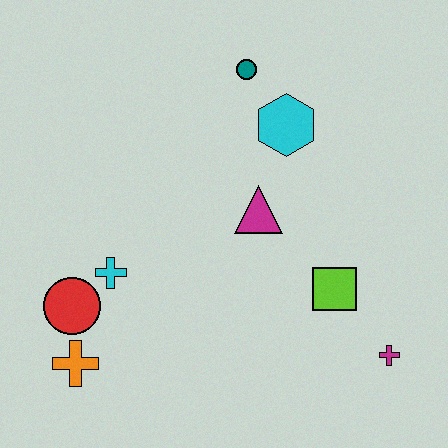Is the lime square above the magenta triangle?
No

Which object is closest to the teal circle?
The cyan hexagon is closest to the teal circle.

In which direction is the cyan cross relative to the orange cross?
The cyan cross is above the orange cross.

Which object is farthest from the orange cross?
The teal circle is farthest from the orange cross.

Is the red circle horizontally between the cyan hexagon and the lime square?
No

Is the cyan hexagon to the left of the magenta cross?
Yes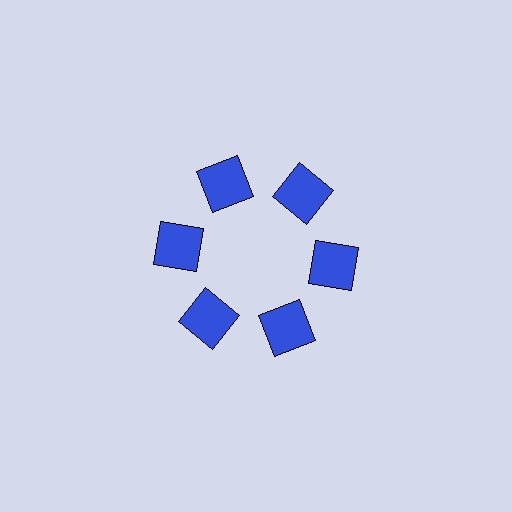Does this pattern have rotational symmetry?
Yes, this pattern has 6-fold rotational symmetry. It looks the same after rotating 60 degrees around the center.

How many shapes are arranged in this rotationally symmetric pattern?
There are 6 shapes, arranged in 6 groups of 1.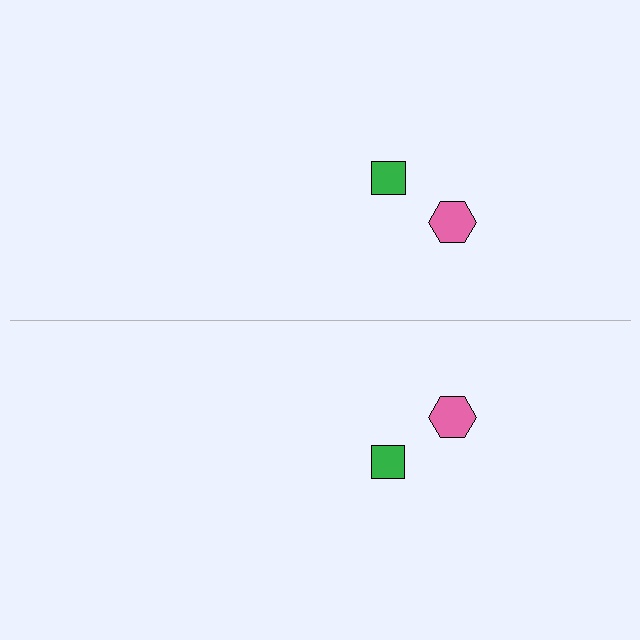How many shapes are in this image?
There are 4 shapes in this image.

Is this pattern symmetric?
Yes, this pattern has bilateral (reflection) symmetry.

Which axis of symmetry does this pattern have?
The pattern has a horizontal axis of symmetry running through the center of the image.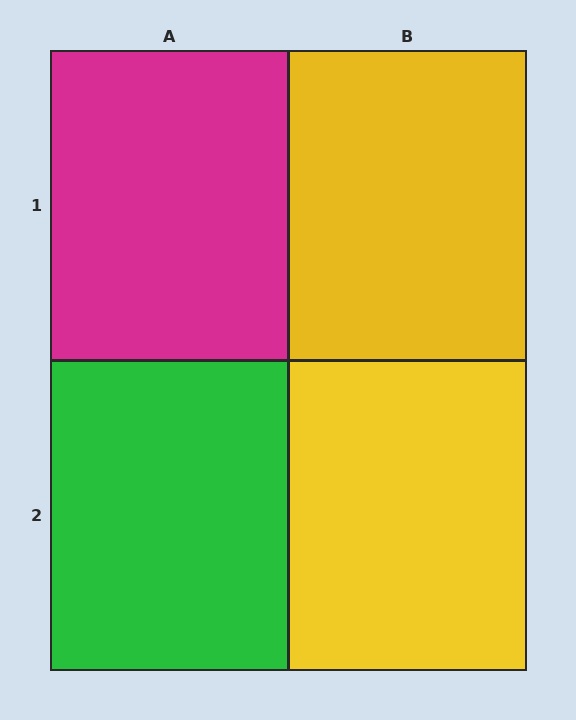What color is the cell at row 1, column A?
Magenta.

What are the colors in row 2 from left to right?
Green, yellow.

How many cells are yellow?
2 cells are yellow.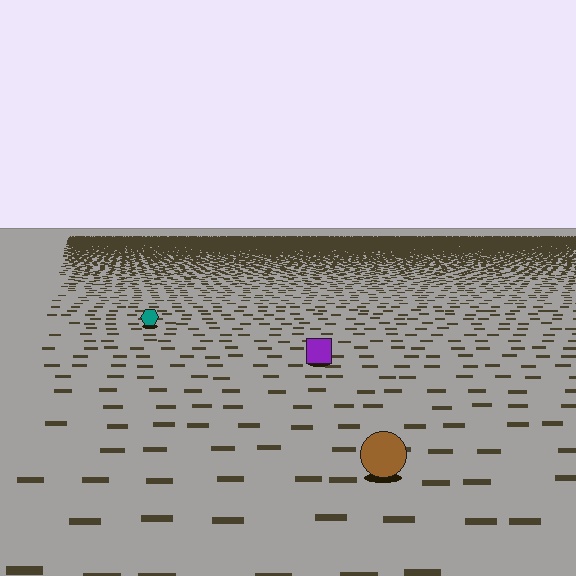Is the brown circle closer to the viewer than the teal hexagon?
Yes. The brown circle is closer — you can tell from the texture gradient: the ground texture is coarser near it.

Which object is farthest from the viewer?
The teal hexagon is farthest from the viewer. It appears smaller and the ground texture around it is denser.